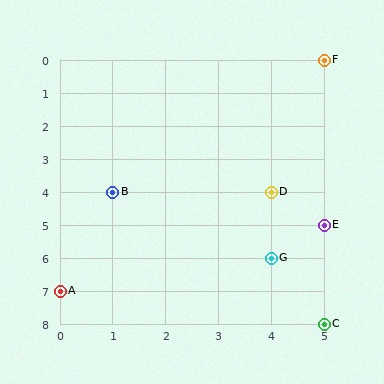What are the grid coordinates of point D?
Point D is at grid coordinates (4, 4).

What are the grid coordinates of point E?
Point E is at grid coordinates (5, 5).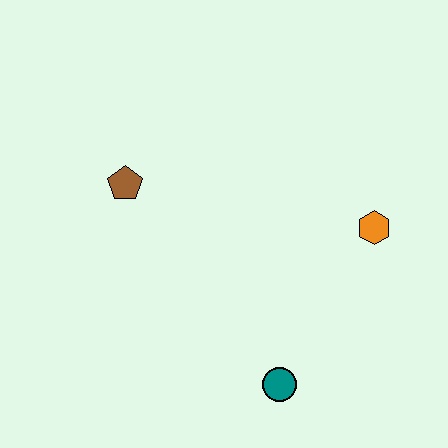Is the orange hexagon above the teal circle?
Yes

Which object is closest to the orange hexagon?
The teal circle is closest to the orange hexagon.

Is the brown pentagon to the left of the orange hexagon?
Yes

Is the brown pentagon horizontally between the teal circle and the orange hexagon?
No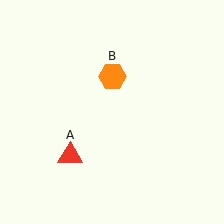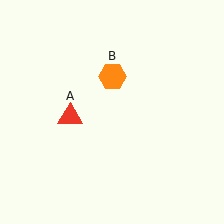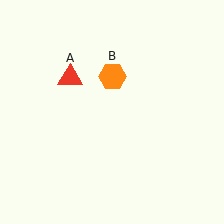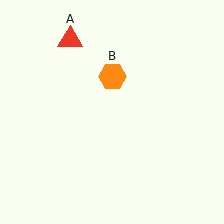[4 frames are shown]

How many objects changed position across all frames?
1 object changed position: red triangle (object A).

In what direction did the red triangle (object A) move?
The red triangle (object A) moved up.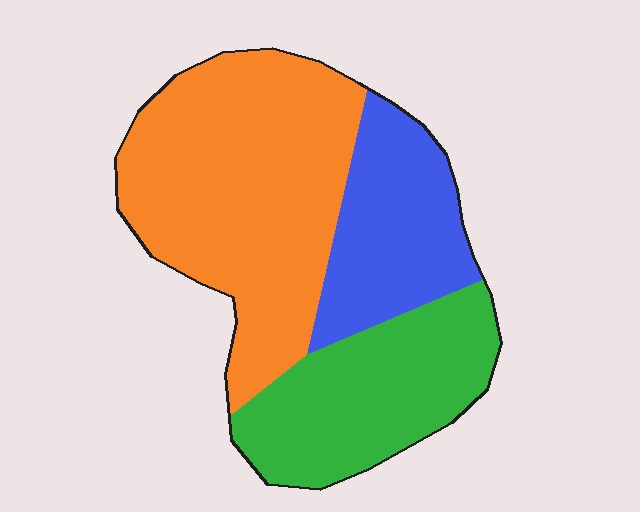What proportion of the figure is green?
Green takes up between a sixth and a third of the figure.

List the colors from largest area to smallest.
From largest to smallest: orange, green, blue.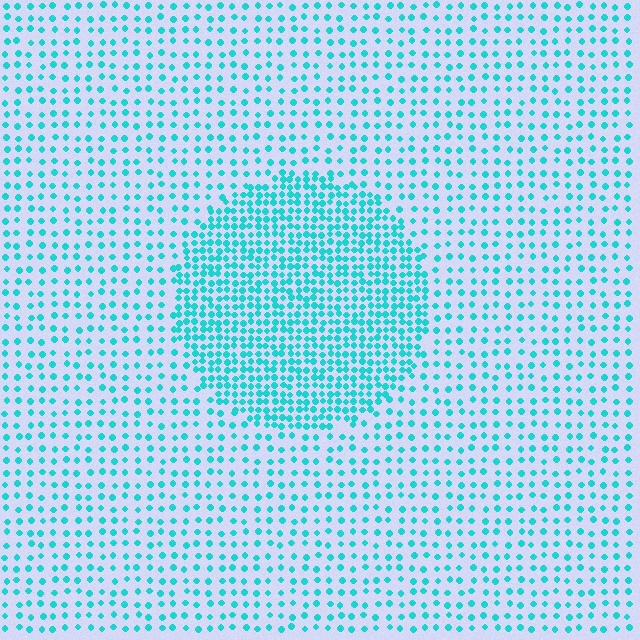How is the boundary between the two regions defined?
The boundary is defined by a change in element density (approximately 2.3x ratio). All elements are the same color, size, and shape.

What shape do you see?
I see a circle.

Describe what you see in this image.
The image contains small cyan elements arranged at two different densities. A circle-shaped region is visible where the elements are more densely packed than the surrounding area.